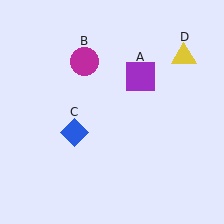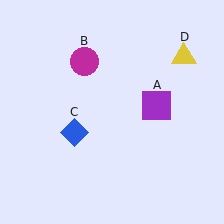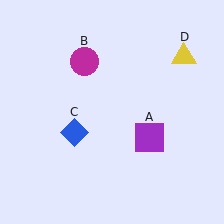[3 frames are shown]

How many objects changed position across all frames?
1 object changed position: purple square (object A).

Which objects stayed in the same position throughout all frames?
Magenta circle (object B) and blue diamond (object C) and yellow triangle (object D) remained stationary.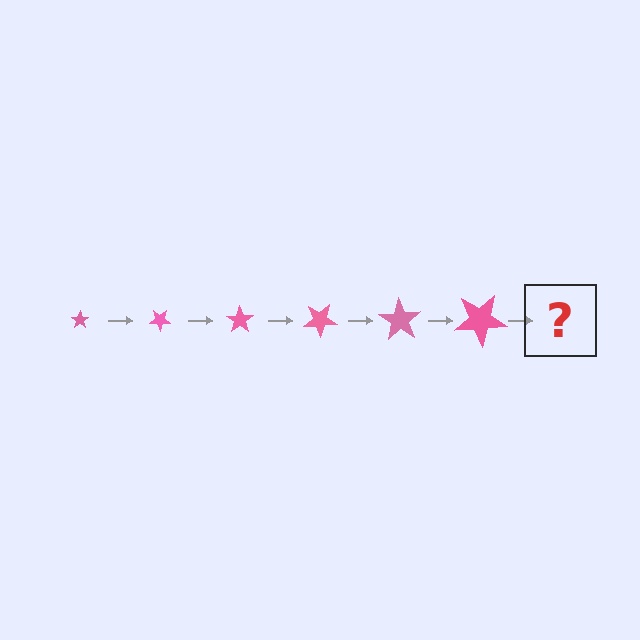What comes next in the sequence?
The next element should be a star, larger than the previous one and rotated 210 degrees from the start.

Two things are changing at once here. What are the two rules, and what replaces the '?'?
The two rules are that the star grows larger each step and it rotates 35 degrees each step. The '?' should be a star, larger than the previous one and rotated 210 degrees from the start.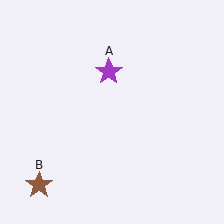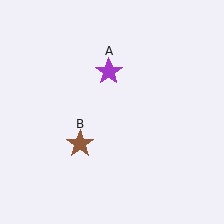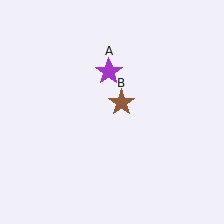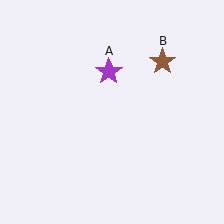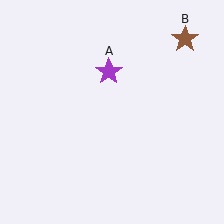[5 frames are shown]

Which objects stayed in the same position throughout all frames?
Purple star (object A) remained stationary.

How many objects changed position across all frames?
1 object changed position: brown star (object B).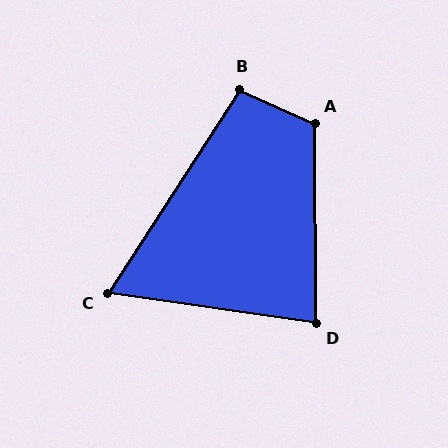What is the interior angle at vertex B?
Approximately 98 degrees (obtuse).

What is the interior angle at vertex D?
Approximately 82 degrees (acute).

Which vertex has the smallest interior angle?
C, at approximately 65 degrees.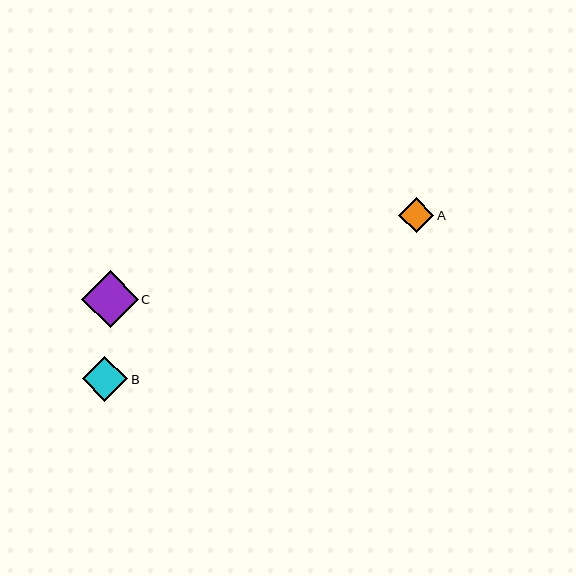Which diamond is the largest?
Diamond C is the largest with a size of approximately 56 pixels.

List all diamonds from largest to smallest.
From largest to smallest: C, B, A.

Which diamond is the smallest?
Diamond A is the smallest with a size of approximately 35 pixels.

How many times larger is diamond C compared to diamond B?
Diamond C is approximately 1.2 times the size of diamond B.